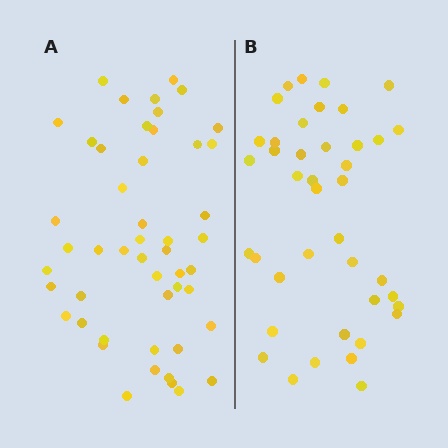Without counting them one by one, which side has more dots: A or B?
Region A (the left region) has more dots.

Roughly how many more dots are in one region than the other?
Region A has roughly 8 or so more dots than region B.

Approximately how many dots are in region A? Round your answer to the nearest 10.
About 50 dots. (The exact count is 49, which rounds to 50.)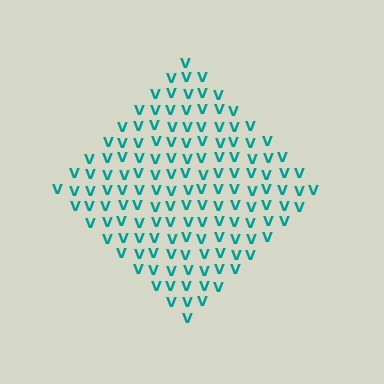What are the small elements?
The small elements are letter V's.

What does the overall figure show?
The overall figure shows a diamond.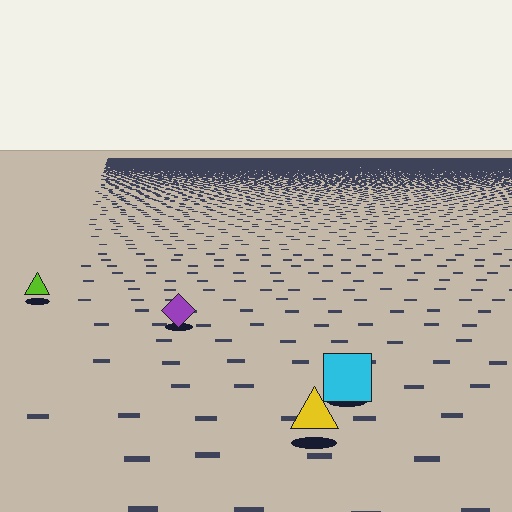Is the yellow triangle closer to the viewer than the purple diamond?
Yes. The yellow triangle is closer — you can tell from the texture gradient: the ground texture is coarser near it.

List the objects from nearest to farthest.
From nearest to farthest: the yellow triangle, the cyan square, the purple diamond, the lime triangle.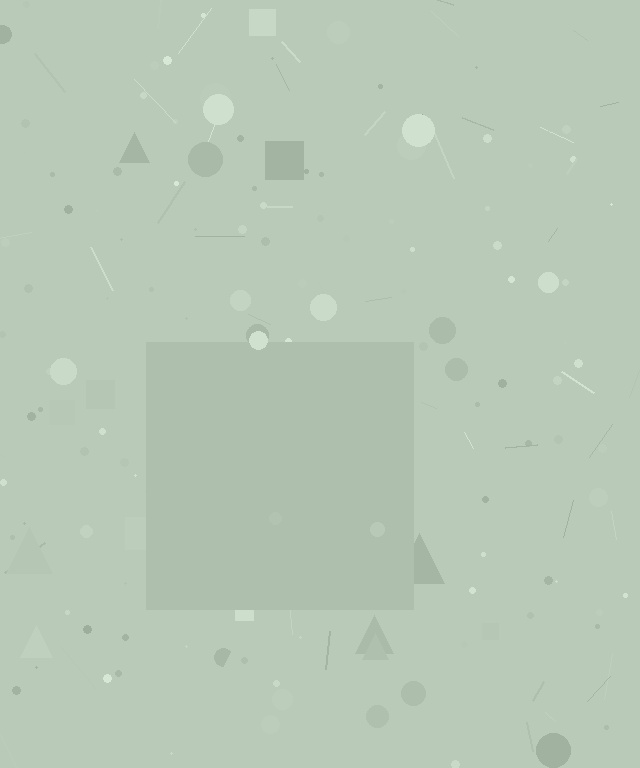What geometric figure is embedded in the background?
A square is embedded in the background.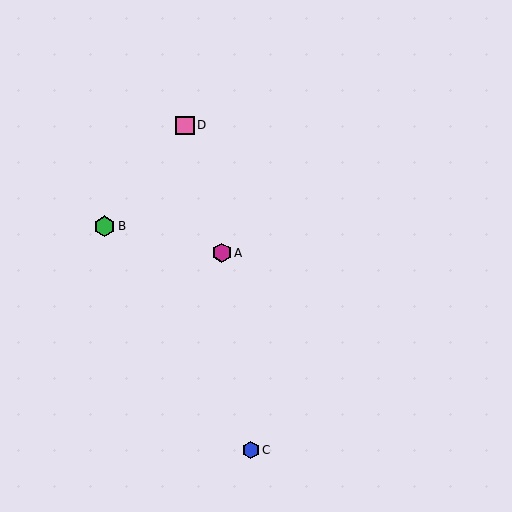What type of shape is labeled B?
Shape B is a green hexagon.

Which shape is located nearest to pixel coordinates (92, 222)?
The green hexagon (labeled B) at (104, 226) is nearest to that location.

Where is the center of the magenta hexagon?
The center of the magenta hexagon is at (222, 253).